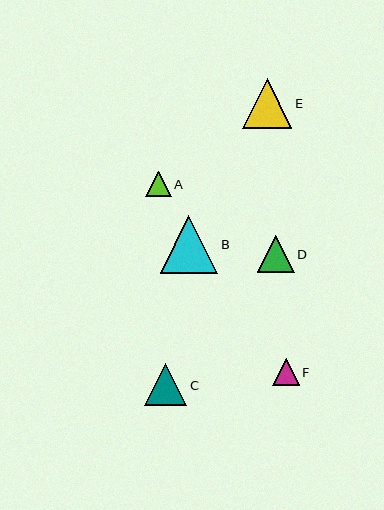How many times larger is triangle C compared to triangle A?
Triangle C is approximately 1.7 times the size of triangle A.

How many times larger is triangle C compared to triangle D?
Triangle C is approximately 1.2 times the size of triangle D.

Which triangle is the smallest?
Triangle A is the smallest with a size of approximately 26 pixels.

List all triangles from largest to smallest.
From largest to smallest: B, E, C, D, F, A.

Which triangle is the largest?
Triangle B is the largest with a size of approximately 58 pixels.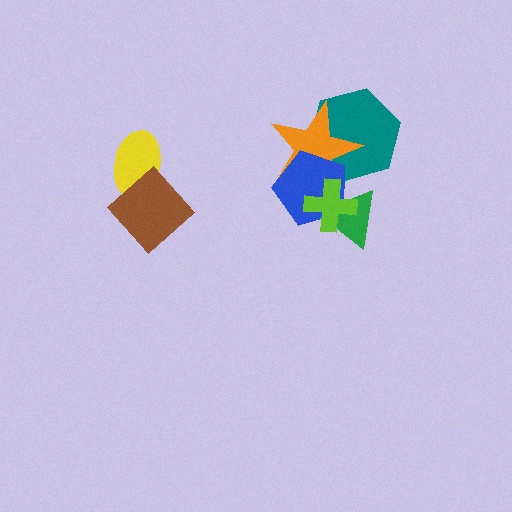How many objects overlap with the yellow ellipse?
1 object overlaps with the yellow ellipse.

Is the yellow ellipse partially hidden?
Yes, it is partially covered by another shape.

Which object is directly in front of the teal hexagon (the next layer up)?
The orange star is directly in front of the teal hexagon.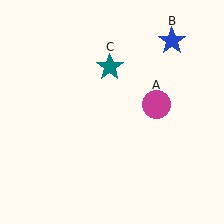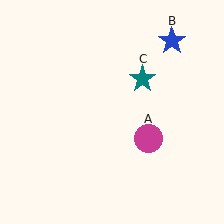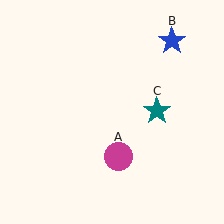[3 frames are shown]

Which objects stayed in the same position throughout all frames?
Blue star (object B) remained stationary.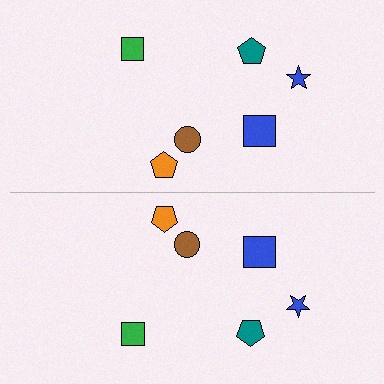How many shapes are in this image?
There are 12 shapes in this image.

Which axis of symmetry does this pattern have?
The pattern has a horizontal axis of symmetry running through the center of the image.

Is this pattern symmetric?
Yes, this pattern has bilateral (reflection) symmetry.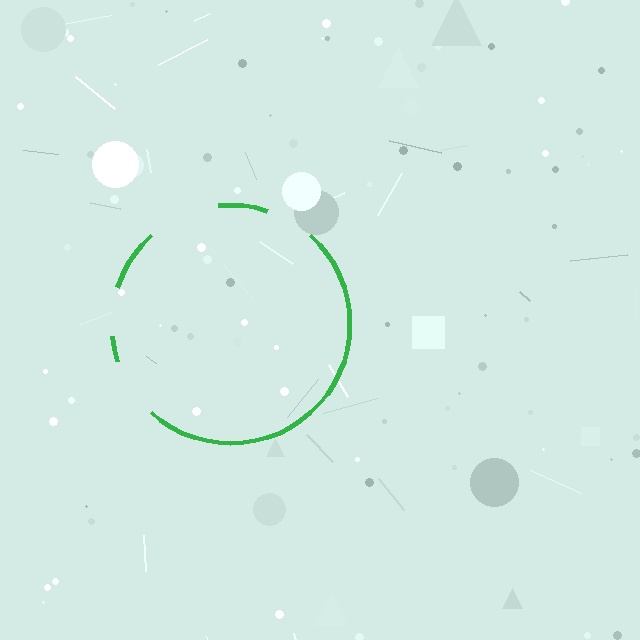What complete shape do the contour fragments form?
The contour fragments form a circle.